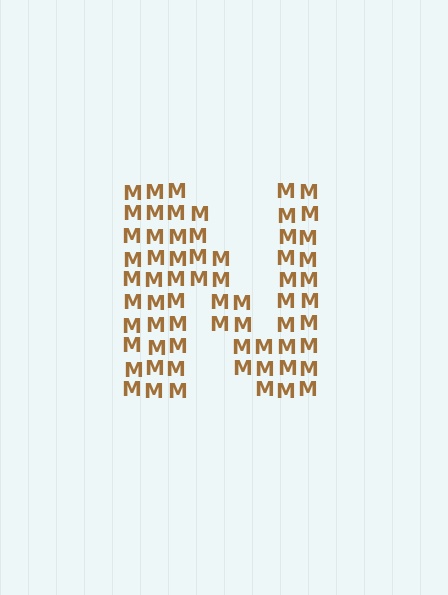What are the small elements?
The small elements are letter M's.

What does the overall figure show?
The overall figure shows the letter N.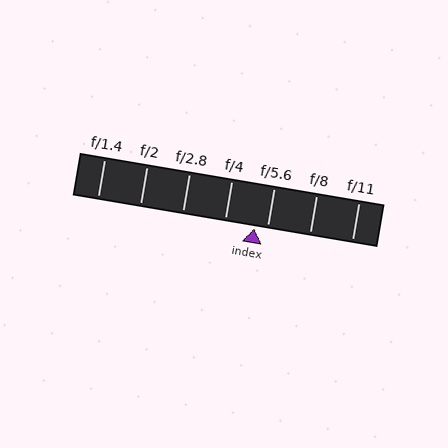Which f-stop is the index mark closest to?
The index mark is closest to f/5.6.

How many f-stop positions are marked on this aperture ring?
There are 7 f-stop positions marked.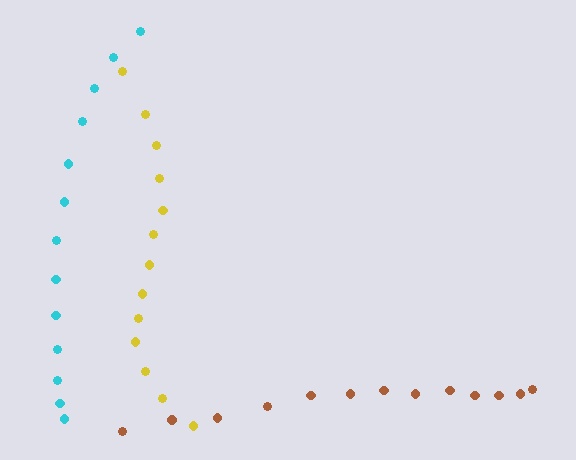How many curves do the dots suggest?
There are 3 distinct paths.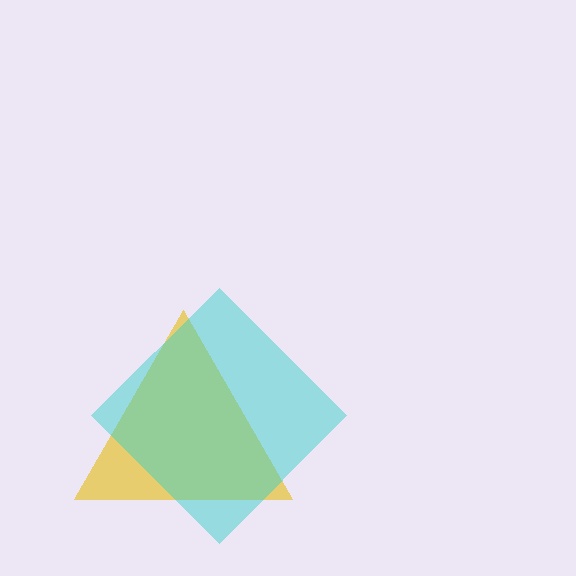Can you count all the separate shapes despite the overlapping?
Yes, there are 2 separate shapes.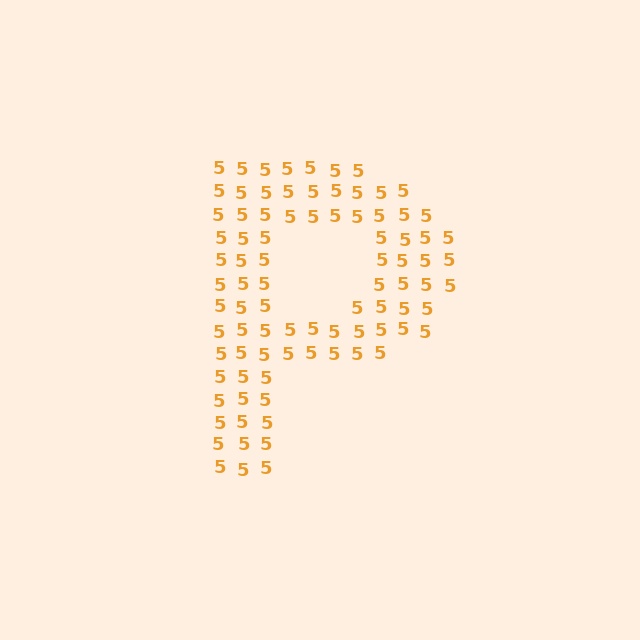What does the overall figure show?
The overall figure shows the letter P.